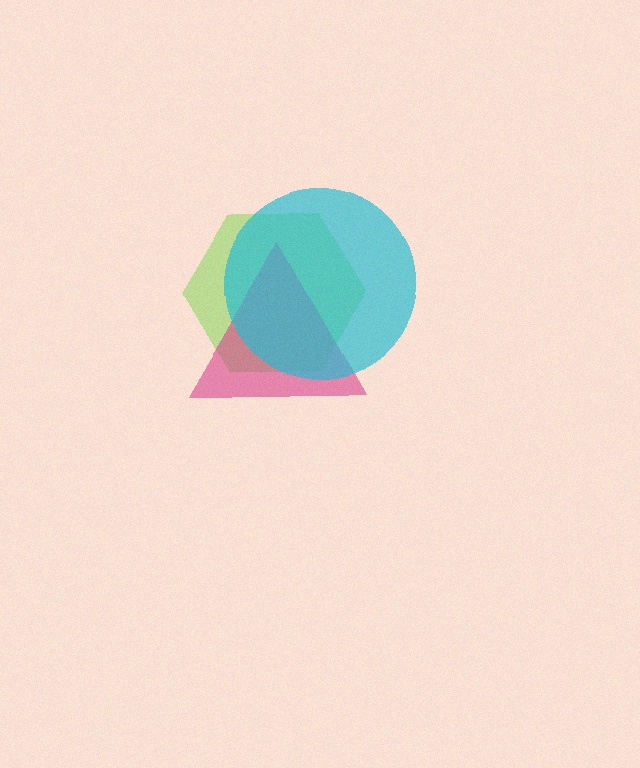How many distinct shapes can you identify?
There are 3 distinct shapes: a lime hexagon, a magenta triangle, a cyan circle.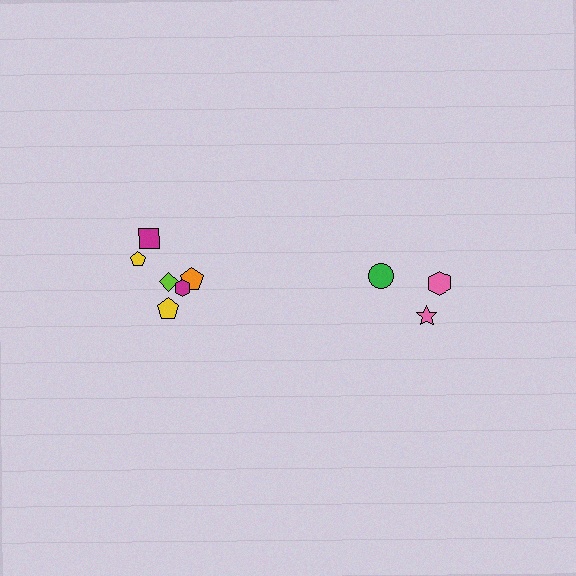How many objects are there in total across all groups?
There are 9 objects.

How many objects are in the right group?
There are 3 objects.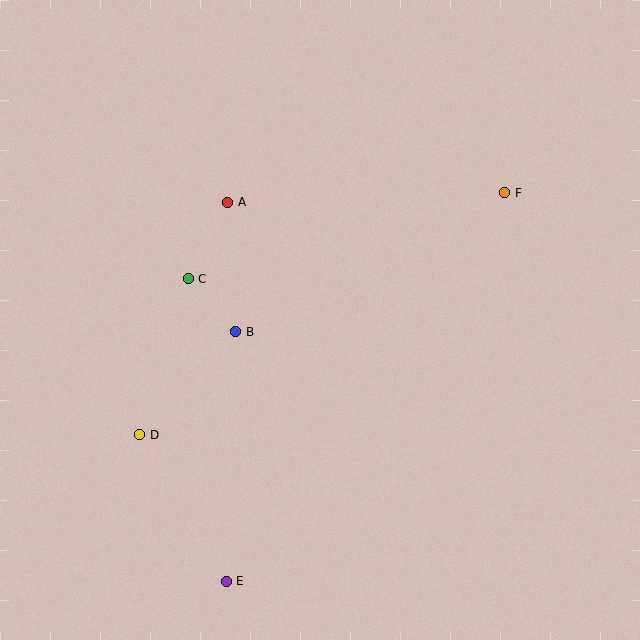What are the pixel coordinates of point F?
Point F is at (505, 193).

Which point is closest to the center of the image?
Point B at (236, 332) is closest to the center.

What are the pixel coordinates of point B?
Point B is at (236, 332).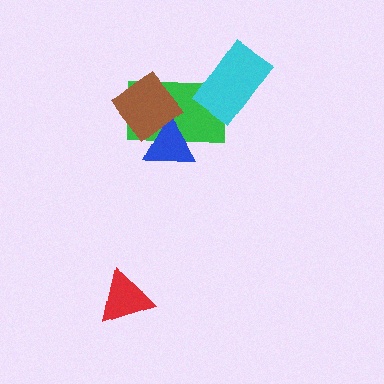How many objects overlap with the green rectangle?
3 objects overlap with the green rectangle.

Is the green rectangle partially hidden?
Yes, it is partially covered by another shape.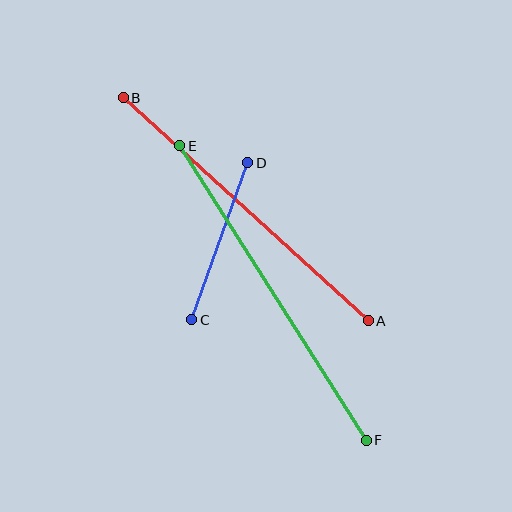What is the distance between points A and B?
The distance is approximately 331 pixels.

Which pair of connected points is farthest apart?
Points E and F are farthest apart.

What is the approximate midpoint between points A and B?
The midpoint is at approximately (246, 209) pixels.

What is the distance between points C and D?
The distance is approximately 167 pixels.